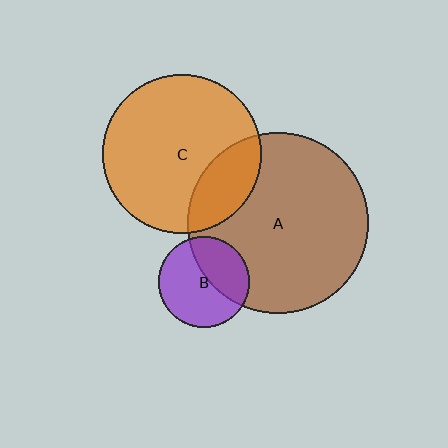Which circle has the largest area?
Circle A (brown).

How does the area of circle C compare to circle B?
Approximately 3.0 times.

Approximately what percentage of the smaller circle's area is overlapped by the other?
Approximately 20%.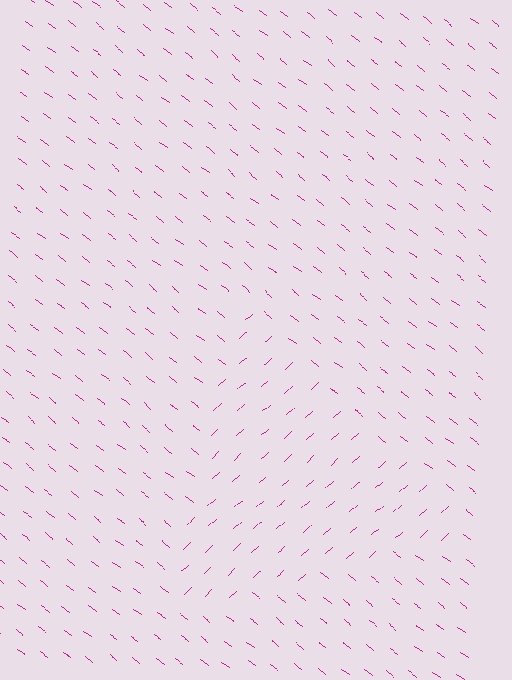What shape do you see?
I see a triangle.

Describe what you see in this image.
The image is filled with small magenta line segments. A triangle region in the image has lines oriented differently from the surrounding lines, creating a visible texture boundary.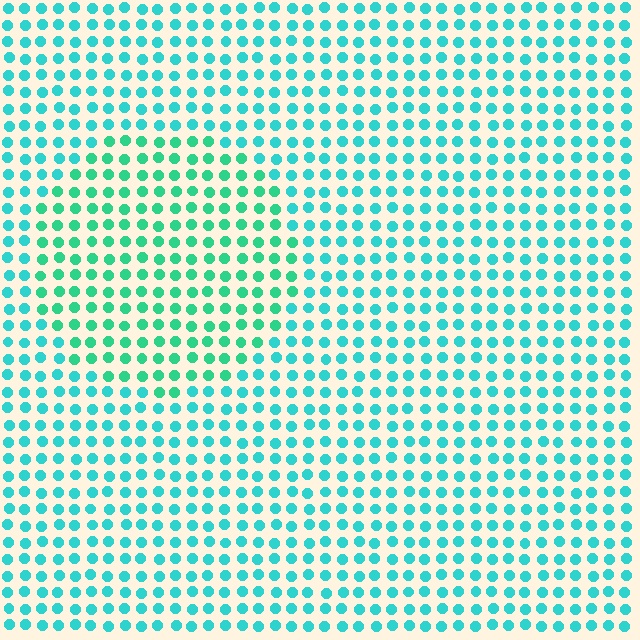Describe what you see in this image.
The image is filled with small cyan elements in a uniform arrangement. A circle-shaped region is visible where the elements are tinted to a slightly different hue, forming a subtle color boundary.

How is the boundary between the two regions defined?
The boundary is defined purely by a slight shift in hue (about 25 degrees). Spacing, size, and orientation are identical on both sides.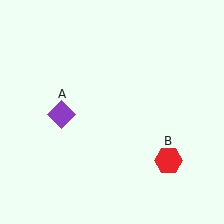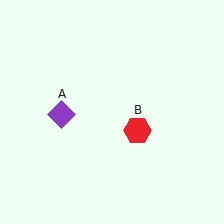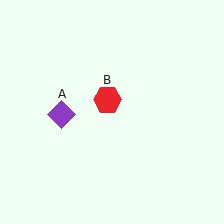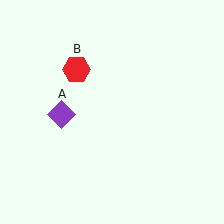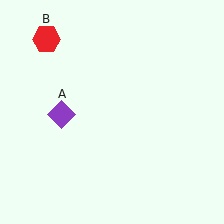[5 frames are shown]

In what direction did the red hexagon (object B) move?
The red hexagon (object B) moved up and to the left.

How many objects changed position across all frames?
1 object changed position: red hexagon (object B).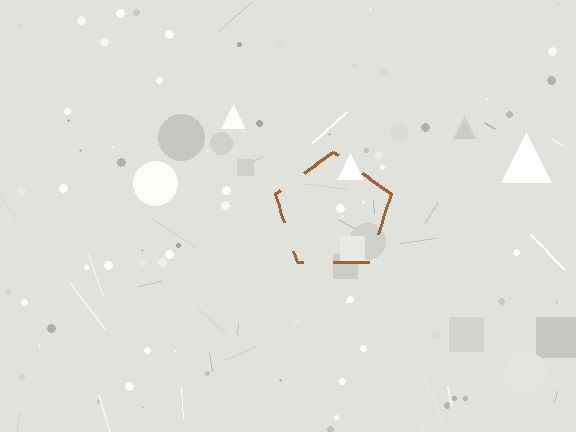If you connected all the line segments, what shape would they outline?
They would outline a pentagon.